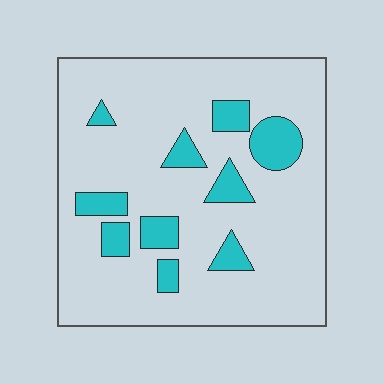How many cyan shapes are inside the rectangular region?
10.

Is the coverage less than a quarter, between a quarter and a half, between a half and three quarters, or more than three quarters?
Less than a quarter.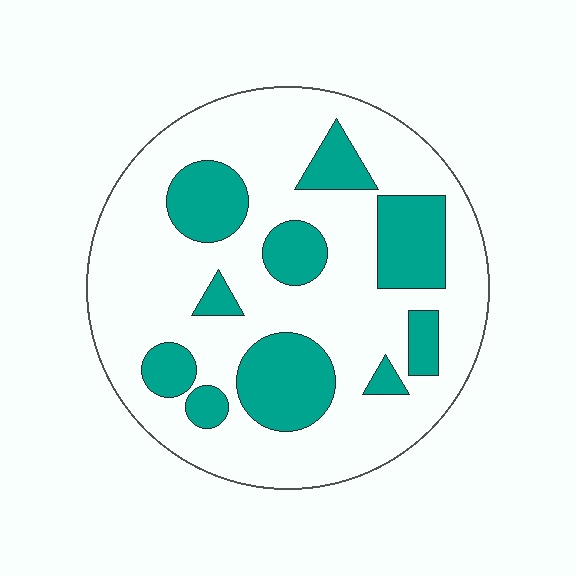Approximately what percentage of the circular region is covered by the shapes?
Approximately 25%.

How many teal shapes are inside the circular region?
10.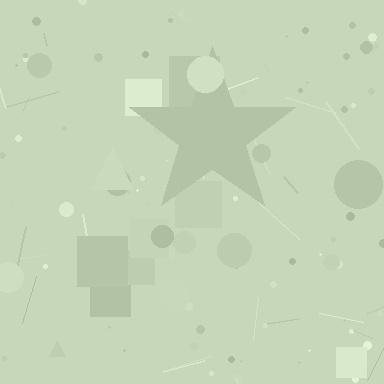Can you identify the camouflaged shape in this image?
The camouflaged shape is a star.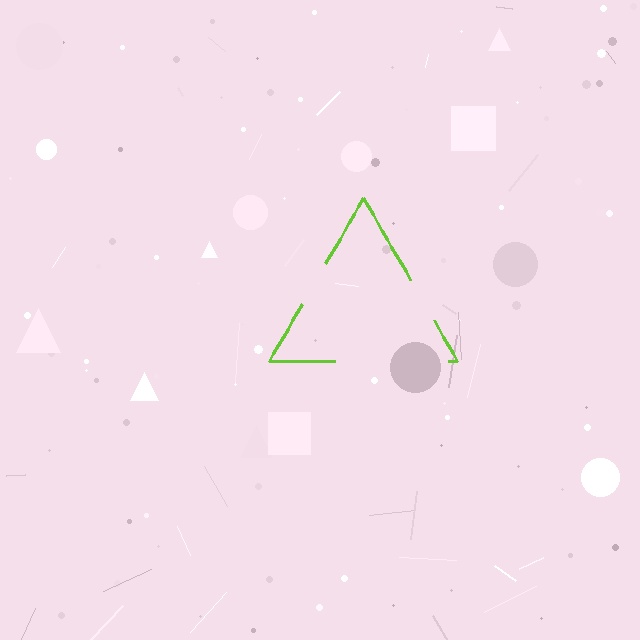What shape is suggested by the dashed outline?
The dashed outline suggests a triangle.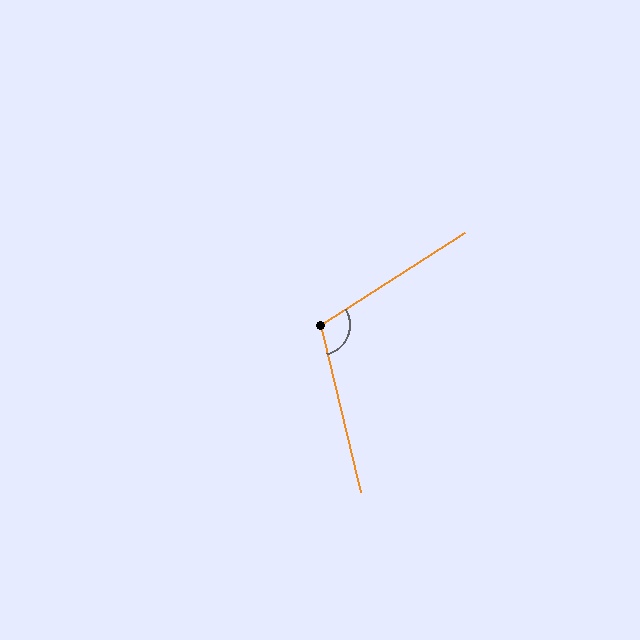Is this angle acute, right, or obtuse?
It is obtuse.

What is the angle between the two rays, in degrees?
Approximately 109 degrees.